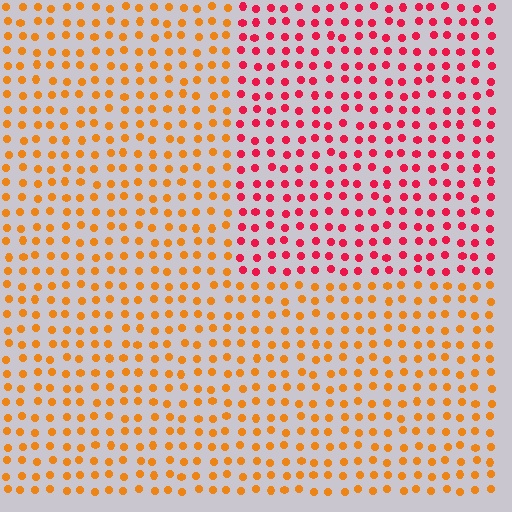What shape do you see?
I see a rectangle.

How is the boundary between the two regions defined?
The boundary is defined purely by a slight shift in hue (about 45 degrees). Spacing, size, and orientation are identical on both sides.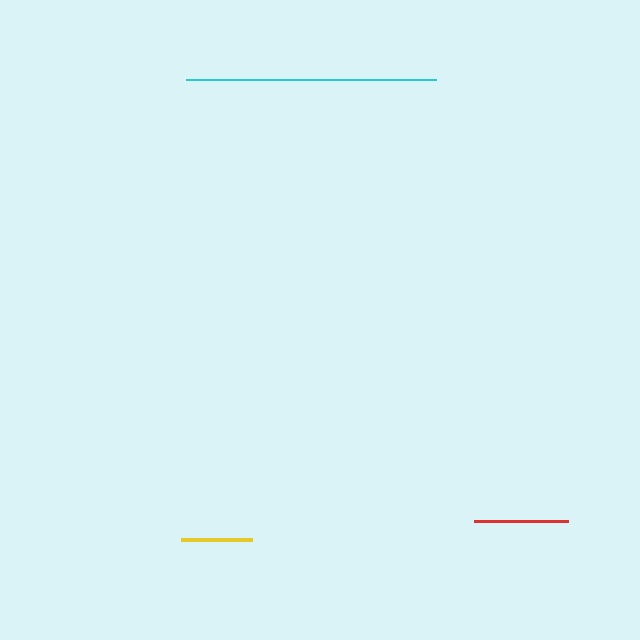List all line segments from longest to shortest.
From longest to shortest: cyan, red, yellow.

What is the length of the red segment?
The red segment is approximately 94 pixels long.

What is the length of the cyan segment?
The cyan segment is approximately 249 pixels long.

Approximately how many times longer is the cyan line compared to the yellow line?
The cyan line is approximately 3.5 times the length of the yellow line.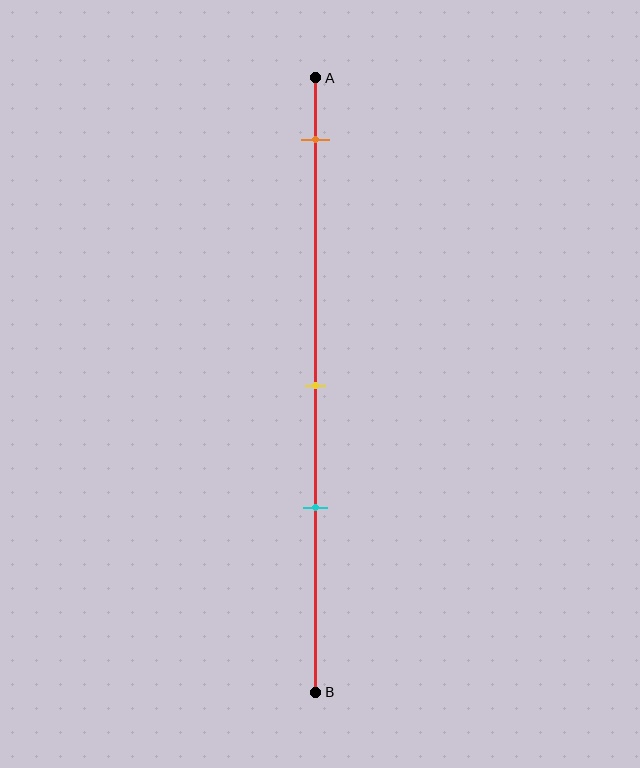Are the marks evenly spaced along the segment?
No, the marks are not evenly spaced.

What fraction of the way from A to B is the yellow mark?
The yellow mark is approximately 50% (0.5) of the way from A to B.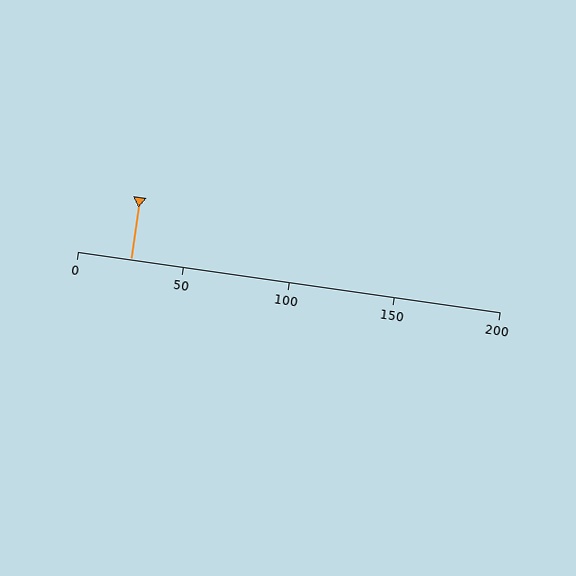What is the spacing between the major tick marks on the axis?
The major ticks are spaced 50 apart.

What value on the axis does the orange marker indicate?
The marker indicates approximately 25.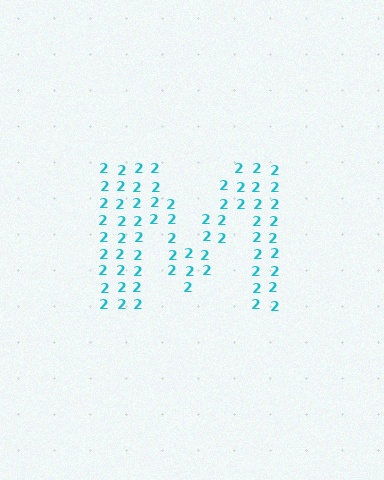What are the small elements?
The small elements are digit 2's.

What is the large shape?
The large shape is the letter M.